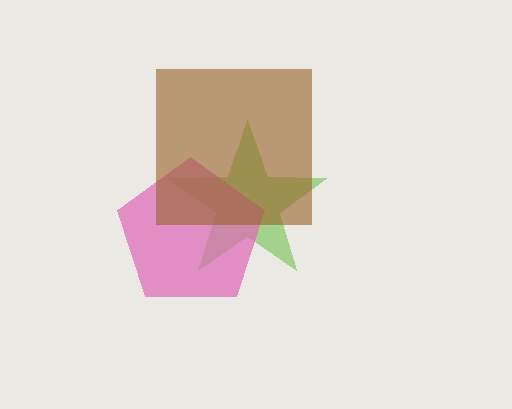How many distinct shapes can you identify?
There are 3 distinct shapes: a lime star, a pink pentagon, a brown square.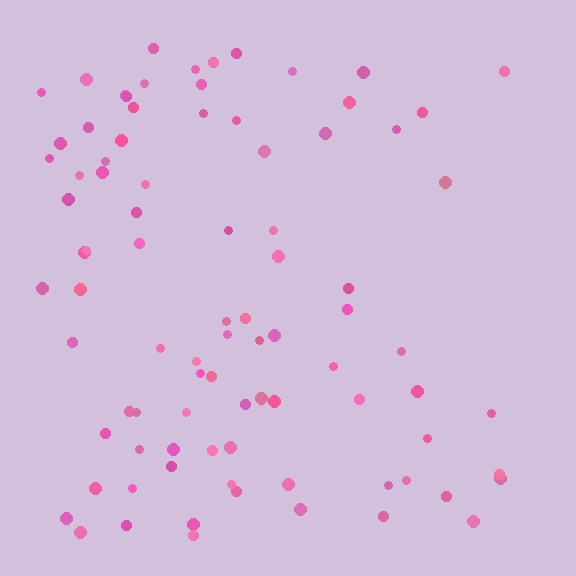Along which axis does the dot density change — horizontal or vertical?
Horizontal.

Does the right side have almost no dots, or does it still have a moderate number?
Still a moderate number, just noticeably fewer than the left.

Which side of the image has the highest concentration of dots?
The left.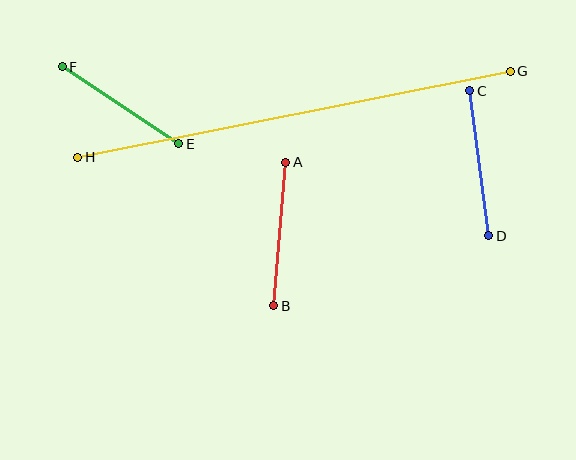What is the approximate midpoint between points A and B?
The midpoint is at approximately (280, 234) pixels.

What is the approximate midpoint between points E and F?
The midpoint is at approximately (121, 105) pixels.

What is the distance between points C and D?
The distance is approximately 146 pixels.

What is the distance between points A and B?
The distance is approximately 144 pixels.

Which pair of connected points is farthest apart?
Points G and H are farthest apart.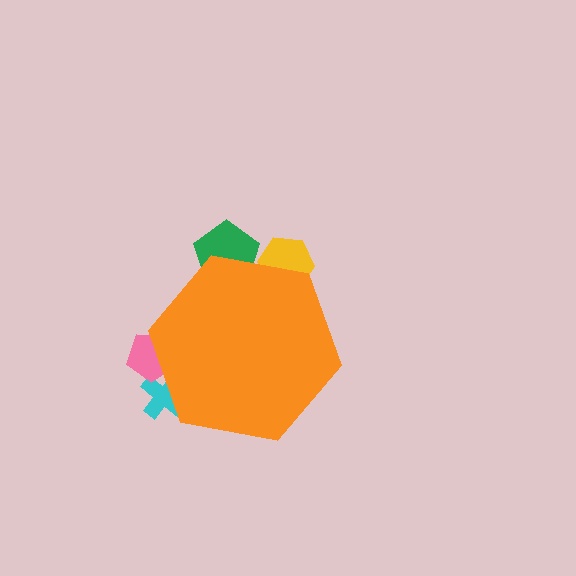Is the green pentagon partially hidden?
Yes, the green pentagon is partially hidden behind the orange hexagon.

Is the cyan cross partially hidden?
Yes, the cyan cross is partially hidden behind the orange hexagon.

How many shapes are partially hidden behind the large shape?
4 shapes are partially hidden.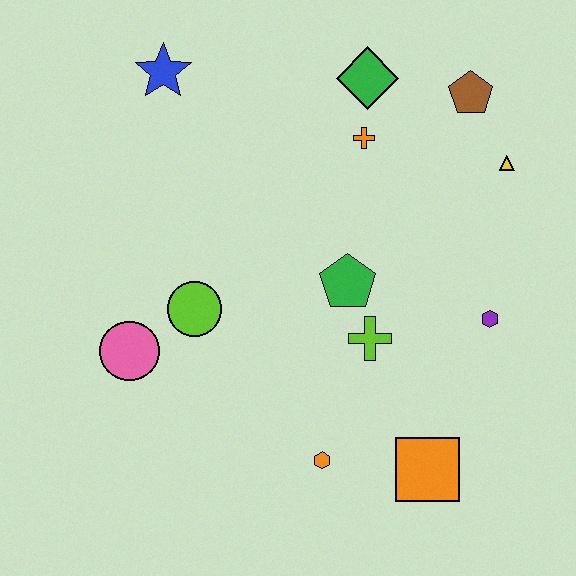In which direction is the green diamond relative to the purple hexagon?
The green diamond is above the purple hexagon.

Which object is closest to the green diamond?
The orange cross is closest to the green diamond.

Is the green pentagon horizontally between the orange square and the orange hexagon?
Yes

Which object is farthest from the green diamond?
The orange square is farthest from the green diamond.